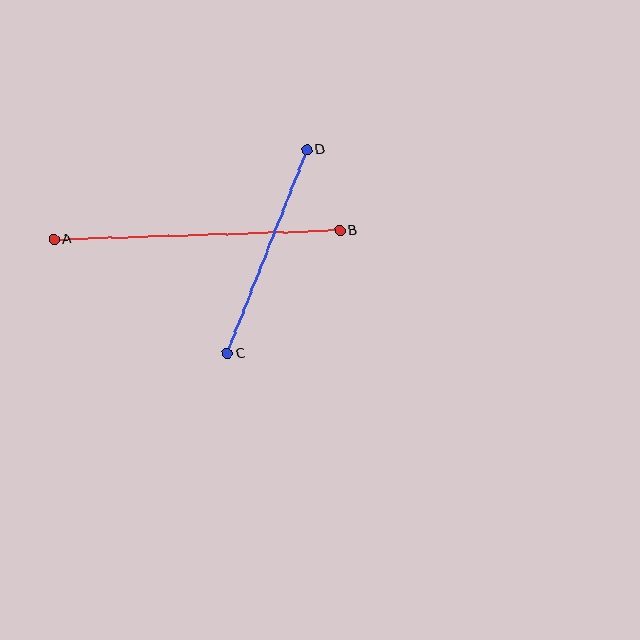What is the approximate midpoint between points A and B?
The midpoint is at approximately (197, 235) pixels.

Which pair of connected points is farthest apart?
Points A and B are farthest apart.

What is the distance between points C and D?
The distance is approximately 219 pixels.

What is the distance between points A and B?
The distance is approximately 286 pixels.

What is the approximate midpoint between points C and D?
The midpoint is at approximately (267, 252) pixels.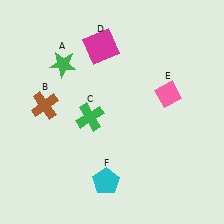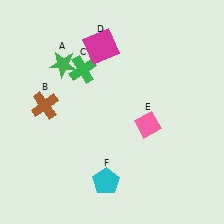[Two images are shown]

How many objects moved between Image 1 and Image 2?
2 objects moved between the two images.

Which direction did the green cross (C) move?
The green cross (C) moved up.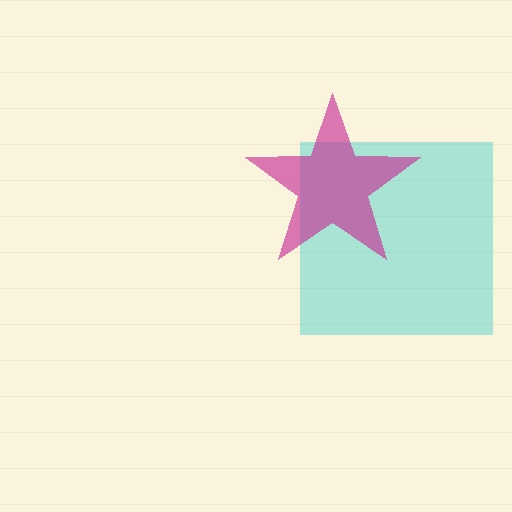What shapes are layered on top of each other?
The layered shapes are: a cyan square, a magenta star.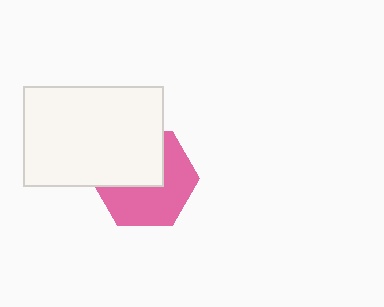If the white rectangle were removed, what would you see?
You would see the complete pink hexagon.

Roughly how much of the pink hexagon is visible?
About half of it is visible (roughly 56%).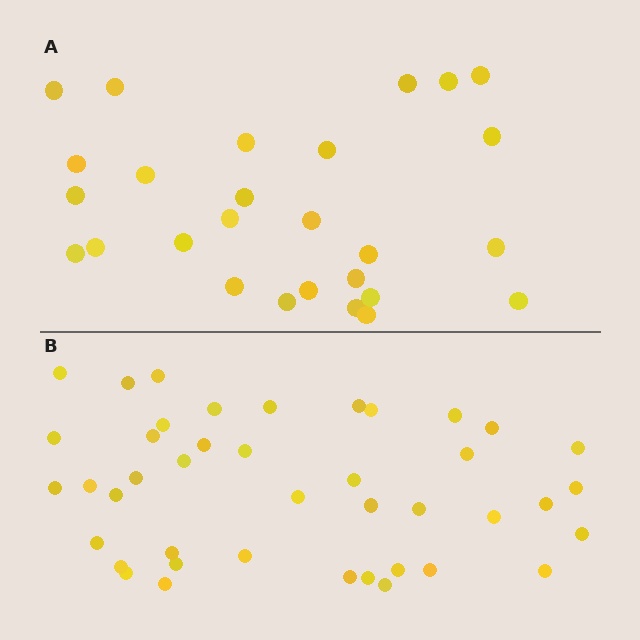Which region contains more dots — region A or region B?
Region B (the bottom region) has more dots.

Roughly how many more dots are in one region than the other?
Region B has approximately 15 more dots than region A.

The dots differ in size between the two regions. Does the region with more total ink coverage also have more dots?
No. Region A has more total ink coverage because its dots are larger, but region B actually contains more individual dots. Total area can be misleading — the number of items is what matters here.